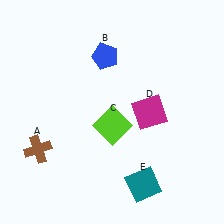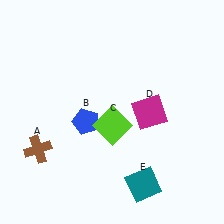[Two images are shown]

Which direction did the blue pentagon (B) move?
The blue pentagon (B) moved down.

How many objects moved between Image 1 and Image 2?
1 object moved between the two images.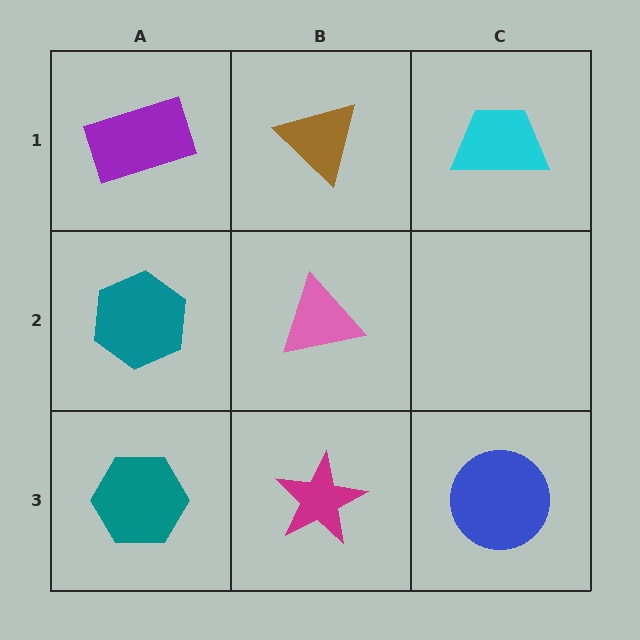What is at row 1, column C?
A cyan trapezoid.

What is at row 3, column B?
A magenta star.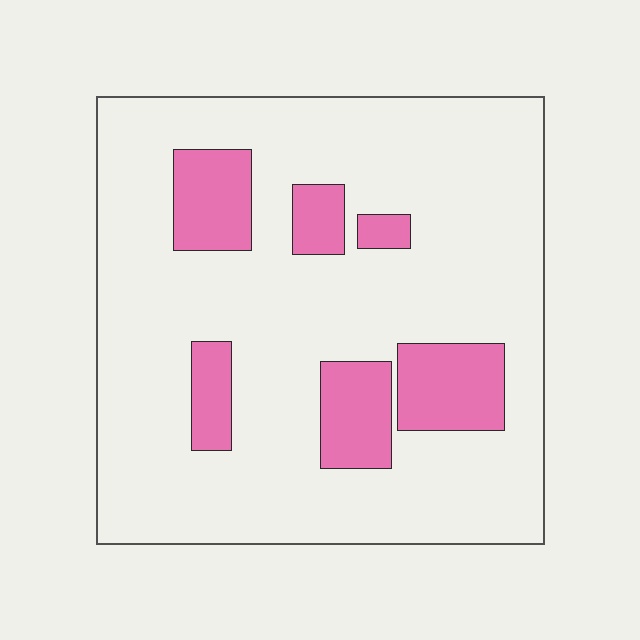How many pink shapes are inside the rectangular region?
6.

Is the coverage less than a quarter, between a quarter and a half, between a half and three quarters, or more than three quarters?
Less than a quarter.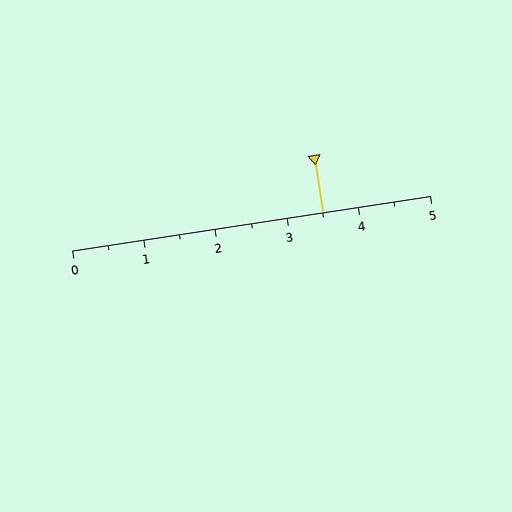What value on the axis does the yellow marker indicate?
The marker indicates approximately 3.5.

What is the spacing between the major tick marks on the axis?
The major ticks are spaced 1 apart.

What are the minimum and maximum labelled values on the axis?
The axis runs from 0 to 5.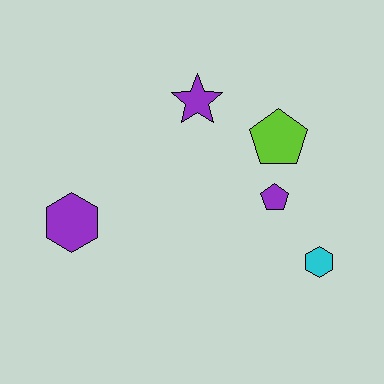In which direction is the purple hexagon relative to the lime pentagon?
The purple hexagon is to the left of the lime pentagon.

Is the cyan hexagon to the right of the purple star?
Yes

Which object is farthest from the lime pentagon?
The purple hexagon is farthest from the lime pentagon.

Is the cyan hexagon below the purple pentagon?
Yes